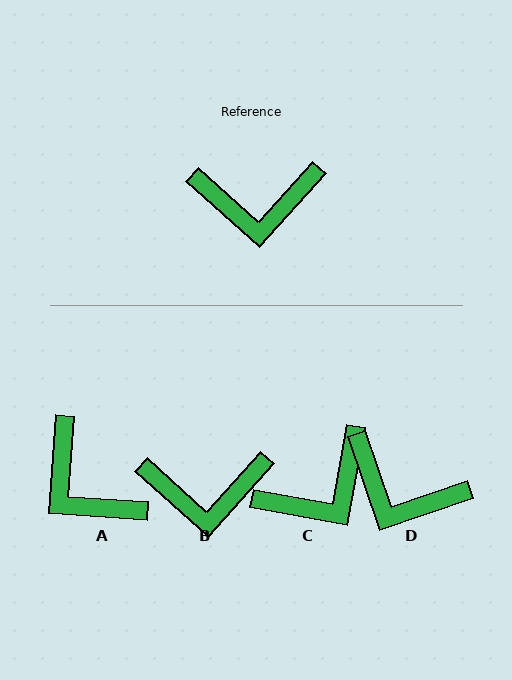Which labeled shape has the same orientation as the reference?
B.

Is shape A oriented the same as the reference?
No, it is off by about 52 degrees.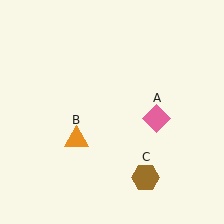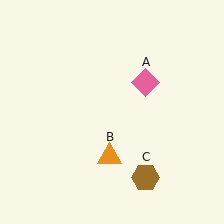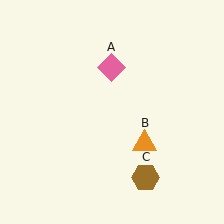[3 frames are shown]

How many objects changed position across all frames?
2 objects changed position: pink diamond (object A), orange triangle (object B).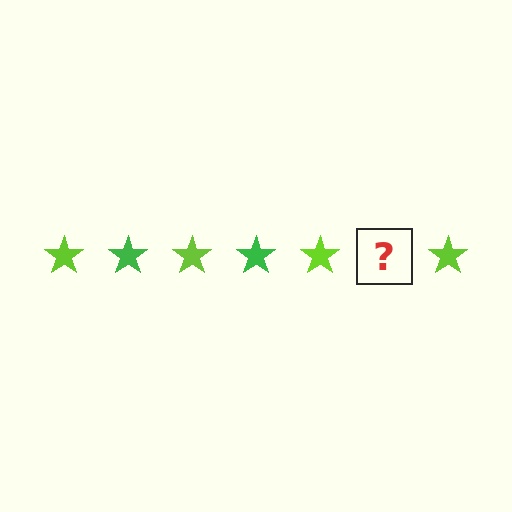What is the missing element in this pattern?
The missing element is a green star.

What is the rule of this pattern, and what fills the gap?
The rule is that the pattern cycles through lime, green stars. The gap should be filled with a green star.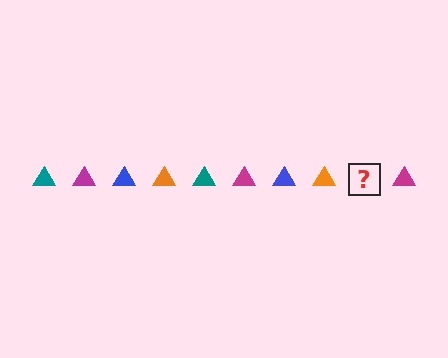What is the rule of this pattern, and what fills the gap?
The rule is that the pattern cycles through teal, magenta, blue, orange triangles. The gap should be filled with a teal triangle.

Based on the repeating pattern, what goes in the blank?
The blank should be a teal triangle.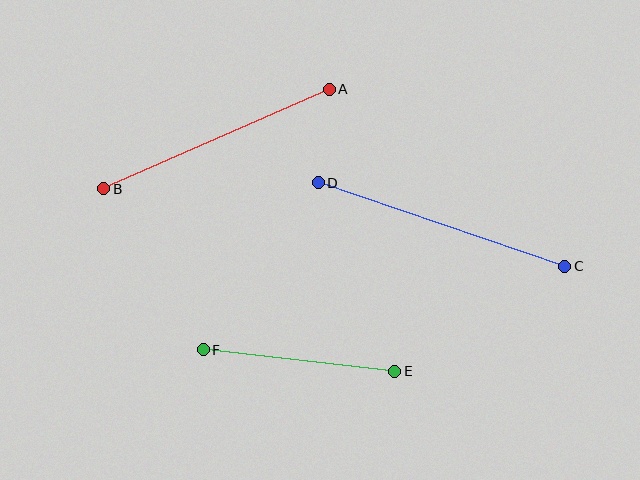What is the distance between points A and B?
The distance is approximately 247 pixels.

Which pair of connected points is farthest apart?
Points C and D are farthest apart.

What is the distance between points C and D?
The distance is approximately 260 pixels.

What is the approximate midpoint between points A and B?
The midpoint is at approximately (216, 139) pixels.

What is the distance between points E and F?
The distance is approximately 192 pixels.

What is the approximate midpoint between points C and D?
The midpoint is at approximately (441, 224) pixels.